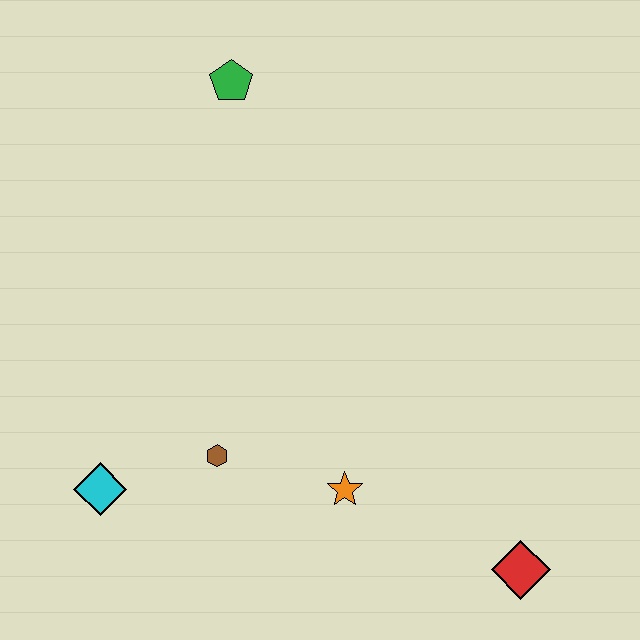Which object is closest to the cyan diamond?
The brown hexagon is closest to the cyan diamond.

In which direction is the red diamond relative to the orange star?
The red diamond is to the right of the orange star.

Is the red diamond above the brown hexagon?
No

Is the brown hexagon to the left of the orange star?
Yes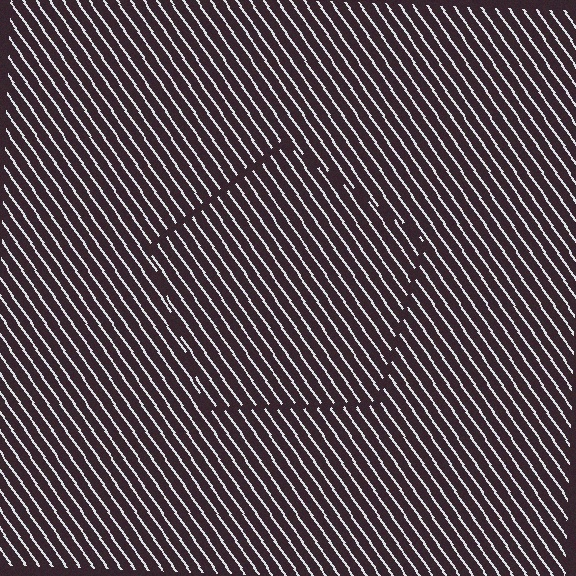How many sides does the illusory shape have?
5 sides — the line-ends trace a pentagon.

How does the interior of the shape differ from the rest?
The interior of the shape contains the same grating, shifted by half a period — the contour is defined by the phase discontinuity where line-ends from the inner and outer gratings abut.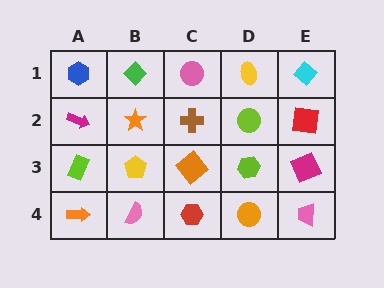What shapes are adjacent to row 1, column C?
A brown cross (row 2, column C), a green diamond (row 1, column B), a yellow ellipse (row 1, column D).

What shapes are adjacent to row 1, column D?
A lime circle (row 2, column D), a pink circle (row 1, column C), a cyan diamond (row 1, column E).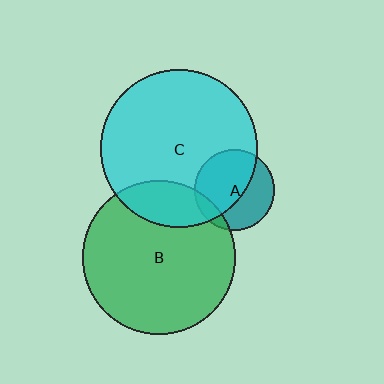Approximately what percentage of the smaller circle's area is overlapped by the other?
Approximately 60%.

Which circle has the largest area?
Circle C (cyan).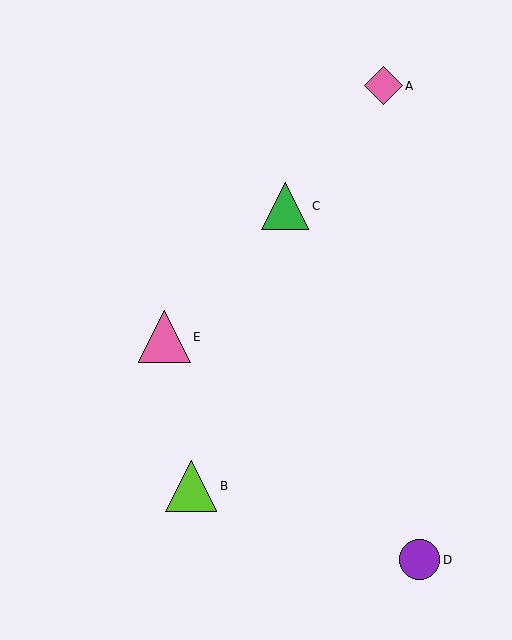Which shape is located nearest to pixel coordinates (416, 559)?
The purple circle (labeled D) at (420, 560) is nearest to that location.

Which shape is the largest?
The pink triangle (labeled E) is the largest.